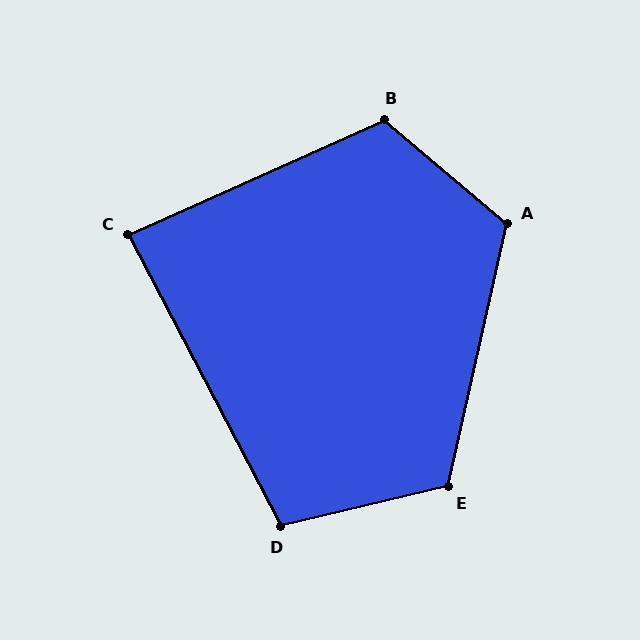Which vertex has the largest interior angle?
A, at approximately 118 degrees.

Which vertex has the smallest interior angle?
C, at approximately 87 degrees.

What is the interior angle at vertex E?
Approximately 116 degrees (obtuse).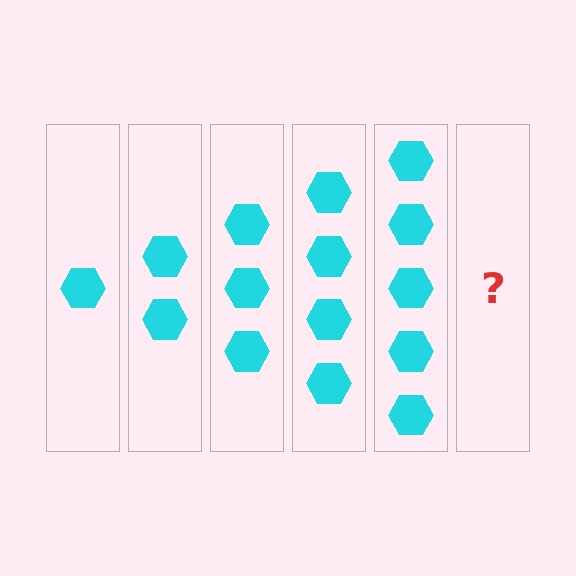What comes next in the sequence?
The next element should be 6 hexagons.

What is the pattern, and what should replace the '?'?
The pattern is that each step adds one more hexagon. The '?' should be 6 hexagons.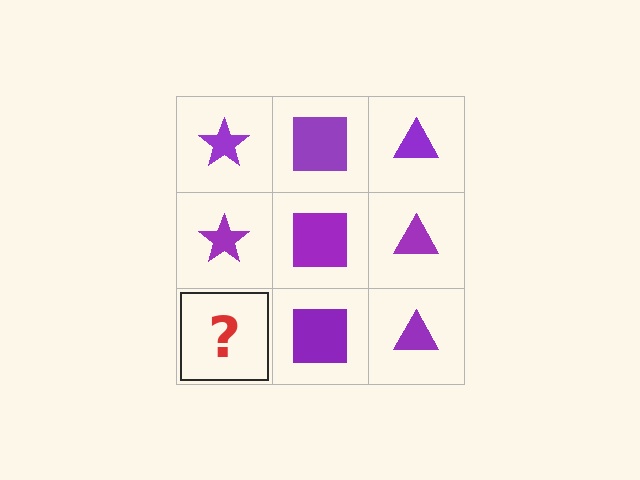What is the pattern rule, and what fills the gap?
The rule is that each column has a consistent shape. The gap should be filled with a purple star.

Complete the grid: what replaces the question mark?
The question mark should be replaced with a purple star.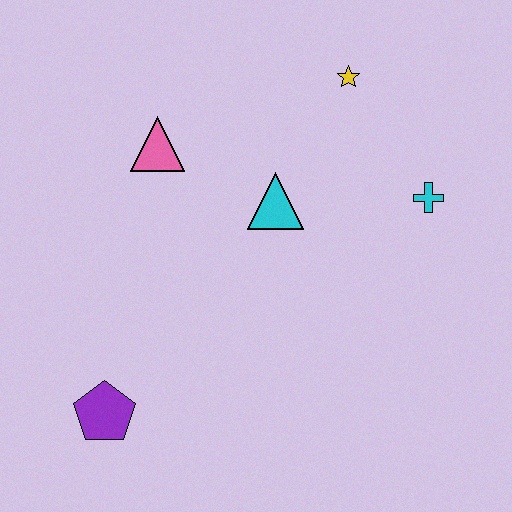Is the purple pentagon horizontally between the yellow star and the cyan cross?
No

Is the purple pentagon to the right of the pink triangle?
No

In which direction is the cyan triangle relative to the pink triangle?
The cyan triangle is to the right of the pink triangle.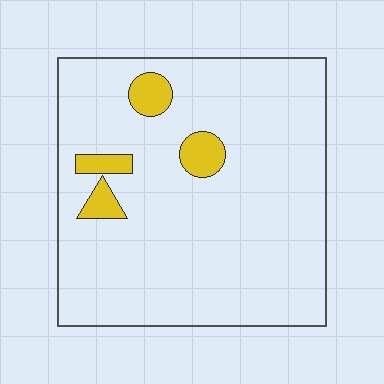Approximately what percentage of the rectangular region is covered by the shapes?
Approximately 10%.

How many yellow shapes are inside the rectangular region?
4.